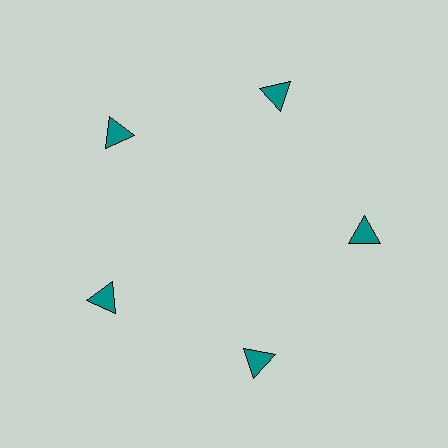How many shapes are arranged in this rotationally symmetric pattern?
There are 5 shapes, arranged in 5 groups of 1.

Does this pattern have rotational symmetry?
Yes, this pattern has 5-fold rotational symmetry. It looks the same after rotating 72 degrees around the center.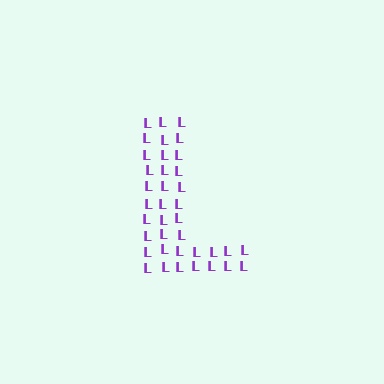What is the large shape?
The large shape is the letter L.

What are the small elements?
The small elements are letter L's.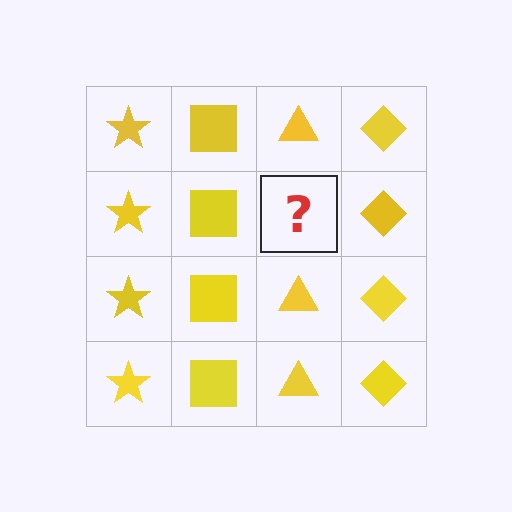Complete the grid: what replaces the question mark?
The question mark should be replaced with a yellow triangle.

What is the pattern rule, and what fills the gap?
The rule is that each column has a consistent shape. The gap should be filled with a yellow triangle.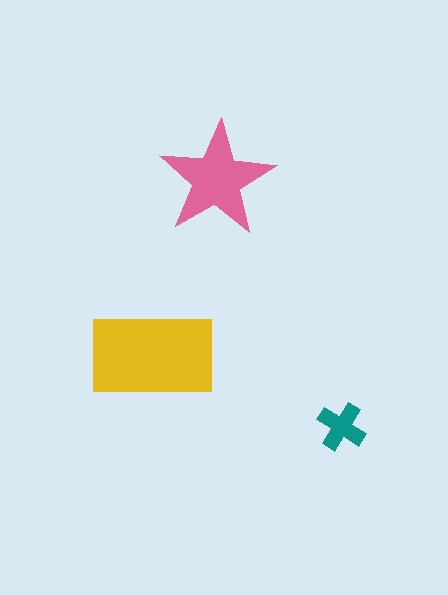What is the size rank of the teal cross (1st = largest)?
3rd.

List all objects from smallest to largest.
The teal cross, the pink star, the yellow rectangle.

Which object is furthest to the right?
The teal cross is rightmost.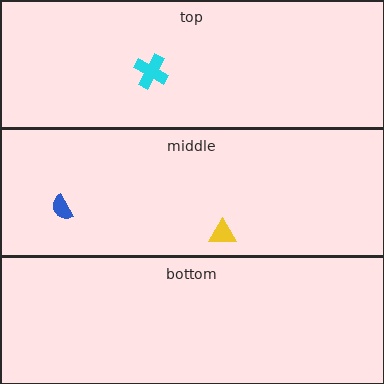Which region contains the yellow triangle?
The middle region.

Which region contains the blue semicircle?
The middle region.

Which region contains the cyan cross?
The top region.